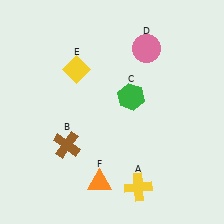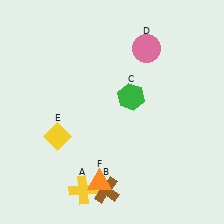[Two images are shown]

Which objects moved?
The objects that moved are: the yellow cross (A), the brown cross (B), the yellow diamond (E).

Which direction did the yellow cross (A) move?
The yellow cross (A) moved left.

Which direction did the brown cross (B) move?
The brown cross (B) moved down.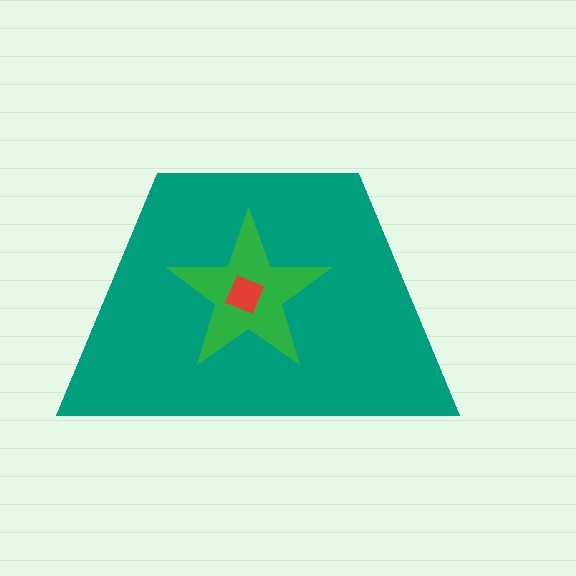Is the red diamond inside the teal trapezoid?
Yes.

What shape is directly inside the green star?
The red diamond.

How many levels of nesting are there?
3.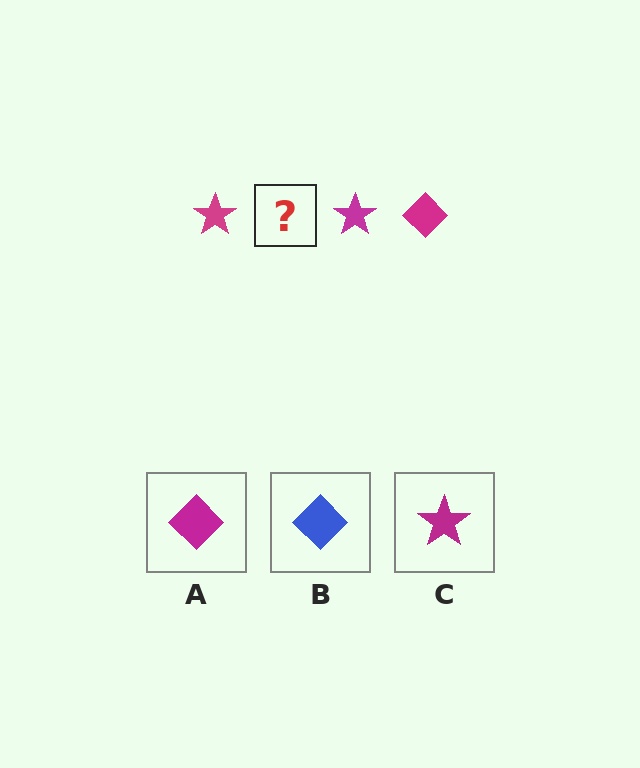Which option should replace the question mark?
Option A.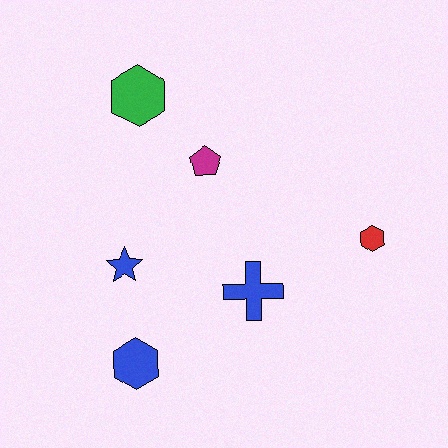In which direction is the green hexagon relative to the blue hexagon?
The green hexagon is above the blue hexagon.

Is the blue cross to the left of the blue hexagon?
No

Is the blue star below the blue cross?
No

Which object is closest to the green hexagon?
The magenta pentagon is closest to the green hexagon.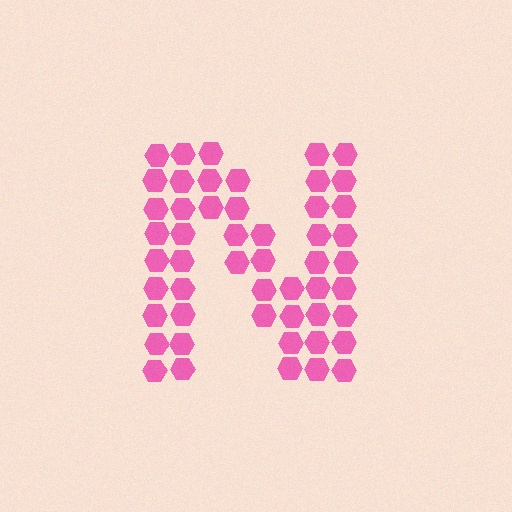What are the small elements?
The small elements are hexagons.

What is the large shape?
The large shape is the letter N.